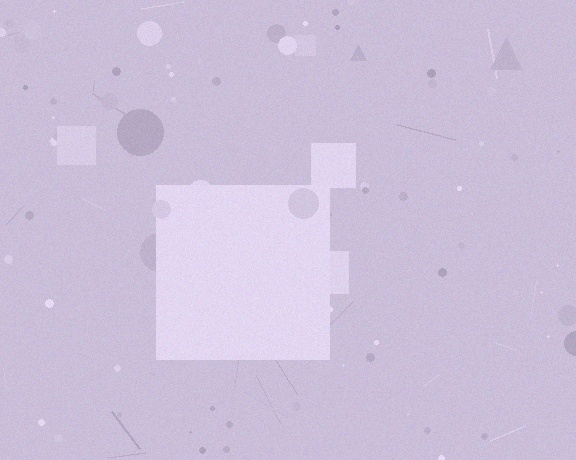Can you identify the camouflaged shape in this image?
The camouflaged shape is a square.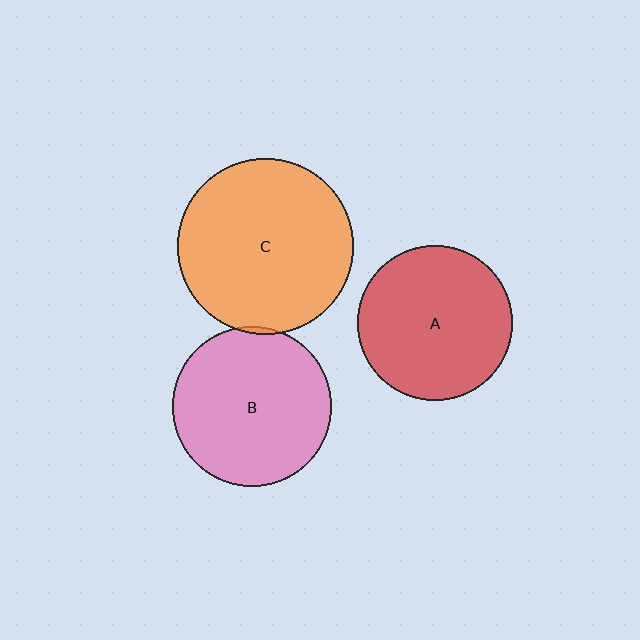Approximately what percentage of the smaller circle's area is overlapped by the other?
Approximately 5%.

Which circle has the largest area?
Circle C (orange).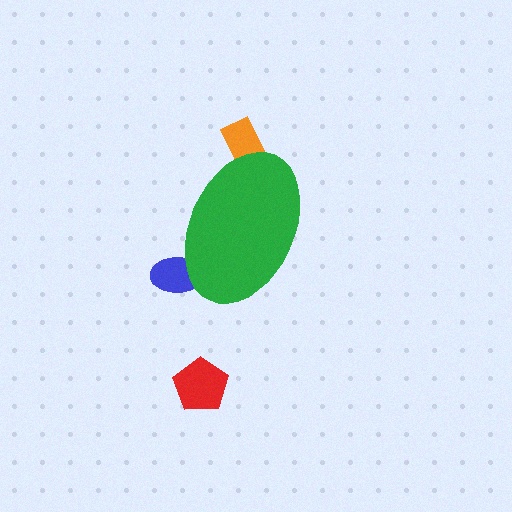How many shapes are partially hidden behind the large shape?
2 shapes are partially hidden.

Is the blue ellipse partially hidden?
Yes, the blue ellipse is partially hidden behind the green ellipse.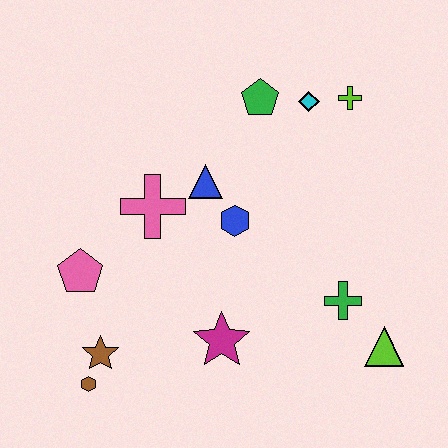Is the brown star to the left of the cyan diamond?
Yes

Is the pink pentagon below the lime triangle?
No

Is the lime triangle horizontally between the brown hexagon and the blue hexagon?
No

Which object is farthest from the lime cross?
The brown hexagon is farthest from the lime cross.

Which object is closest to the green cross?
The lime triangle is closest to the green cross.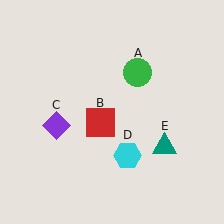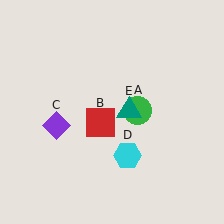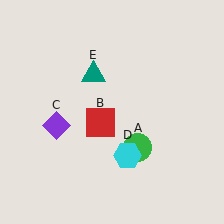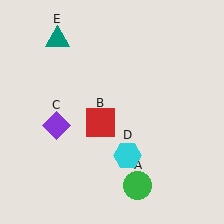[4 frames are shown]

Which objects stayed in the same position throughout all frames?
Red square (object B) and purple diamond (object C) and cyan hexagon (object D) remained stationary.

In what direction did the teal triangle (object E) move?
The teal triangle (object E) moved up and to the left.